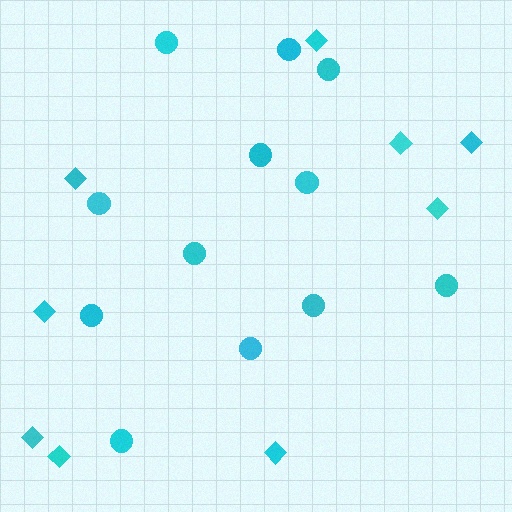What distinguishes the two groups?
There are 2 groups: one group of circles (12) and one group of diamonds (9).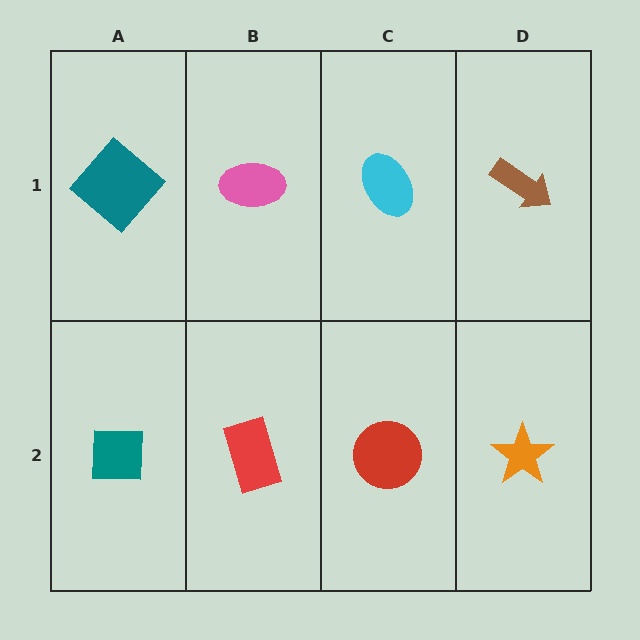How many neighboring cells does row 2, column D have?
2.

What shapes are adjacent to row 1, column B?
A red rectangle (row 2, column B), a teal diamond (row 1, column A), a cyan ellipse (row 1, column C).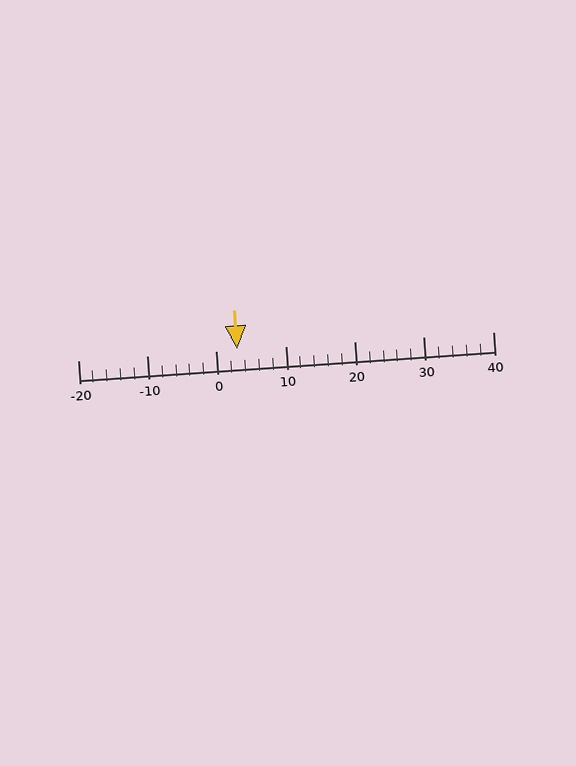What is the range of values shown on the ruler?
The ruler shows values from -20 to 40.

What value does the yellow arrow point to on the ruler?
The yellow arrow points to approximately 3.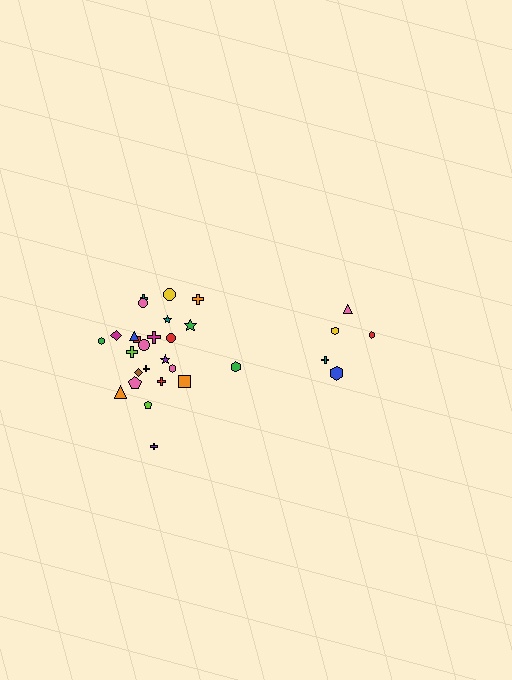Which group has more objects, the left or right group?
The left group.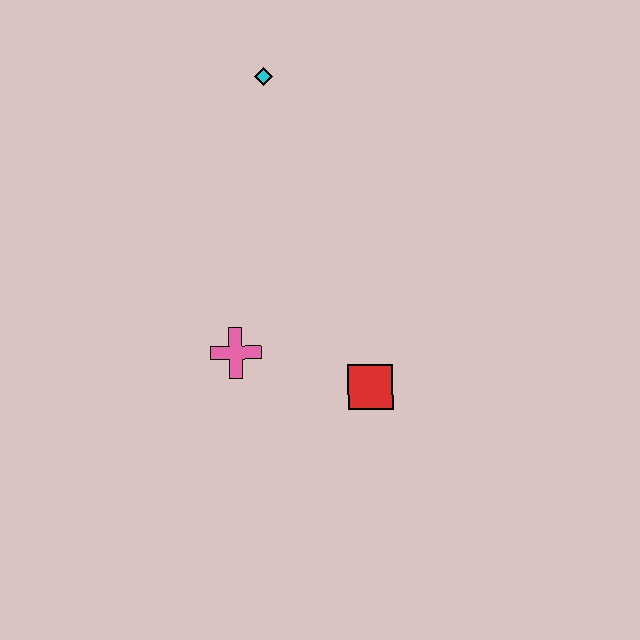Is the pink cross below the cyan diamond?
Yes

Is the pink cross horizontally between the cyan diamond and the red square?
No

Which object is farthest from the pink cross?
The cyan diamond is farthest from the pink cross.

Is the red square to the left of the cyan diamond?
No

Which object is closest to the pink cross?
The red square is closest to the pink cross.